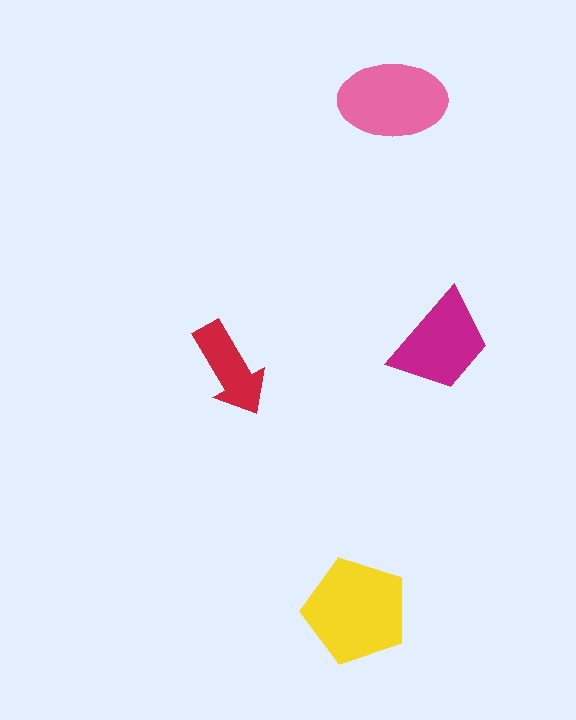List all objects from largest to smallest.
The yellow pentagon, the pink ellipse, the magenta trapezoid, the red arrow.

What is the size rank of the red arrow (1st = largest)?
4th.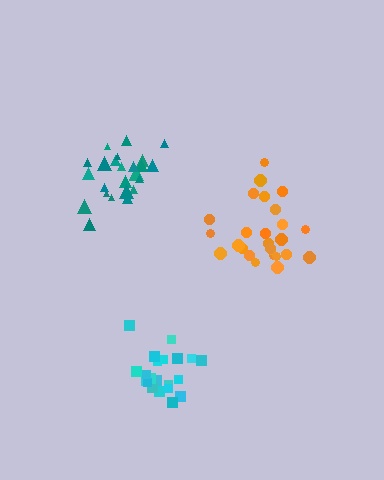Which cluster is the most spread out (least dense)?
Cyan.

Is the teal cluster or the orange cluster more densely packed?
Teal.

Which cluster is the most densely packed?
Teal.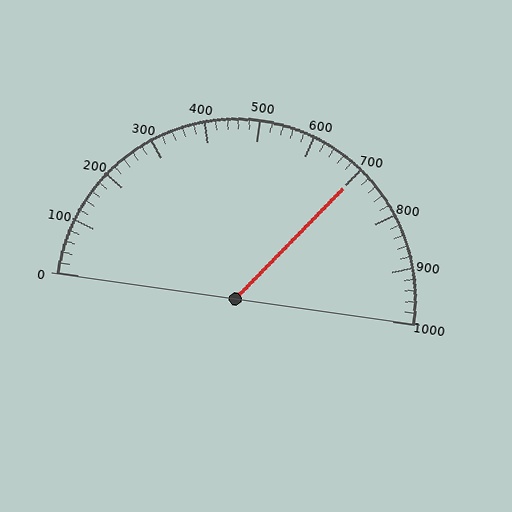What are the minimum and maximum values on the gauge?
The gauge ranges from 0 to 1000.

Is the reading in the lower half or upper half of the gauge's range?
The reading is in the upper half of the range (0 to 1000).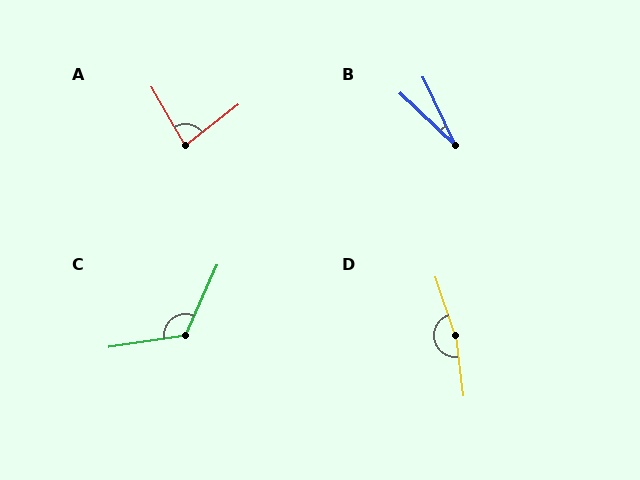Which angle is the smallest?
B, at approximately 21 degrees.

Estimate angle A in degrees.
Approximately 82 degrees.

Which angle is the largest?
D, at approximately 168 degrees.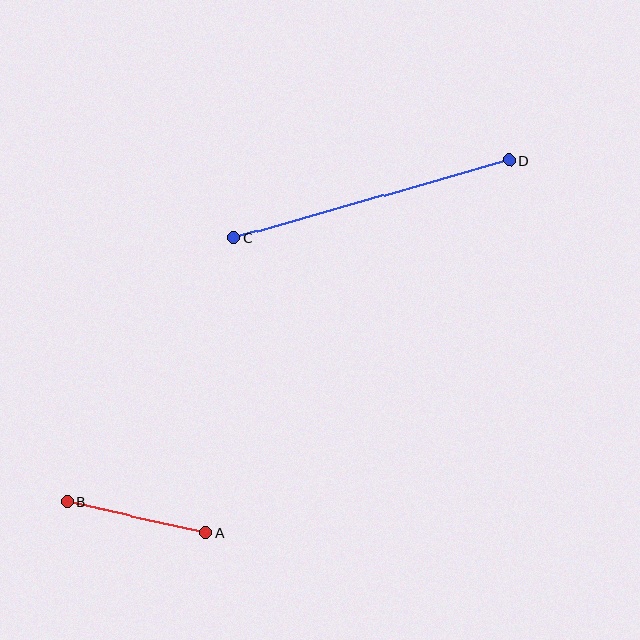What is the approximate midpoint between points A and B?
The midpoint is at approximately (137, 517) pixels.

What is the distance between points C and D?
The distance is approximately 287 pixels.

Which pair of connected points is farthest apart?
Points C and D are farthest apart.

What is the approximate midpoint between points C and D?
The midpoint is at approximately (371, 199) pixels.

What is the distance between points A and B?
The distance is approximately 143 pixels.